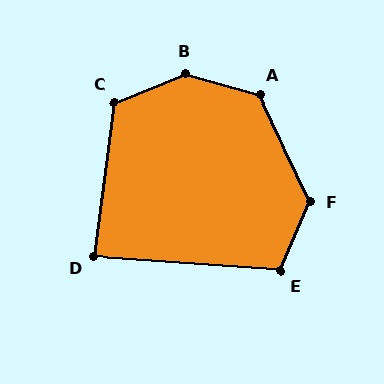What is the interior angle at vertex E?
Approximately 109 degrees (obtuse).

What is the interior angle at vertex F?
Approximately 131 degrees (obtuse).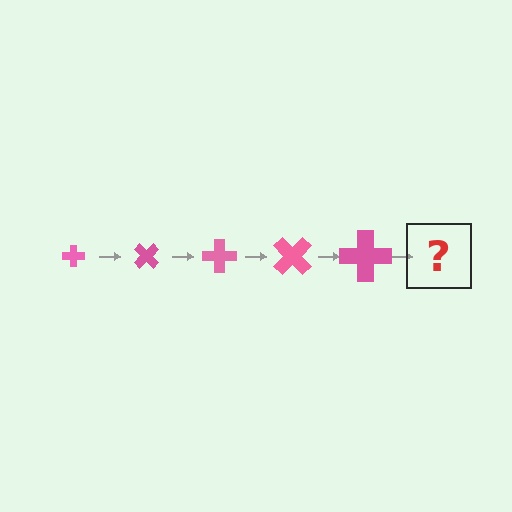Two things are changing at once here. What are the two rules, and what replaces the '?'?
The two rules are that the cross grows larger each step and it rotates 45 degrees each step. The '?' should be a cross, larger than the previous one and rotated 225 degrees from the start.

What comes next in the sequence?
The next element should be a cross, larger than the previous one and rotated 225 degrees from the start.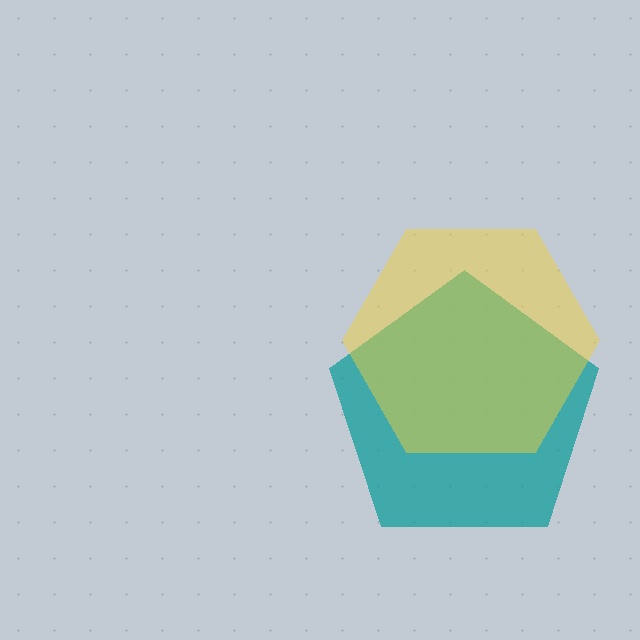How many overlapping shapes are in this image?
There are 2 overlapping shapes in the image.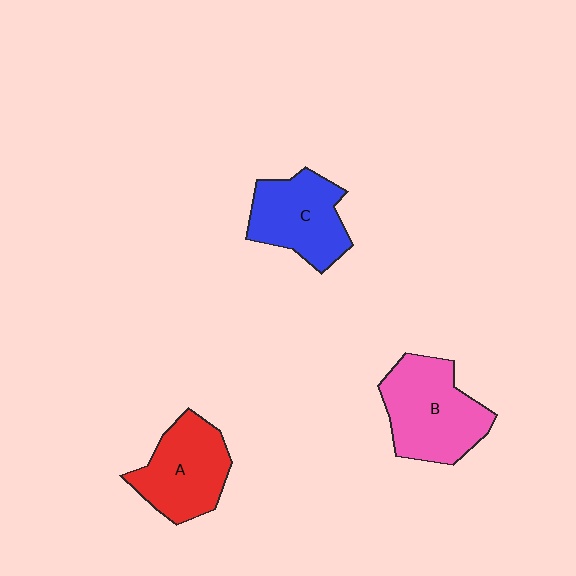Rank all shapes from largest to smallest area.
From largest to smallest: B (pink), A (red), C (blue).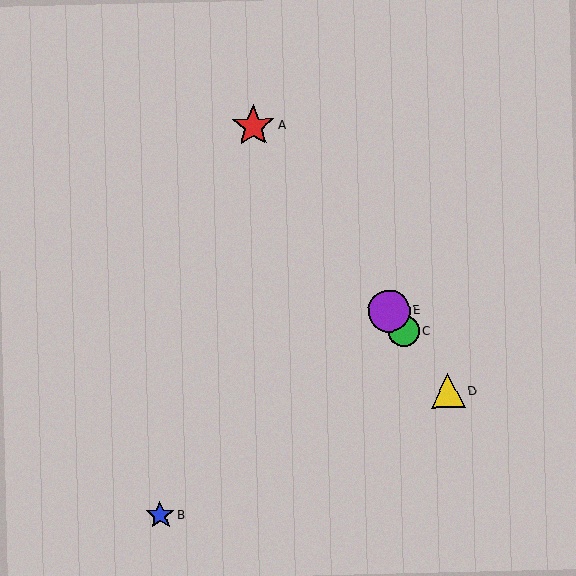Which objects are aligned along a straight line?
Objects A, C, D, E are aligned along a straight line.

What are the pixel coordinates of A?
Object A is at (253, 126).